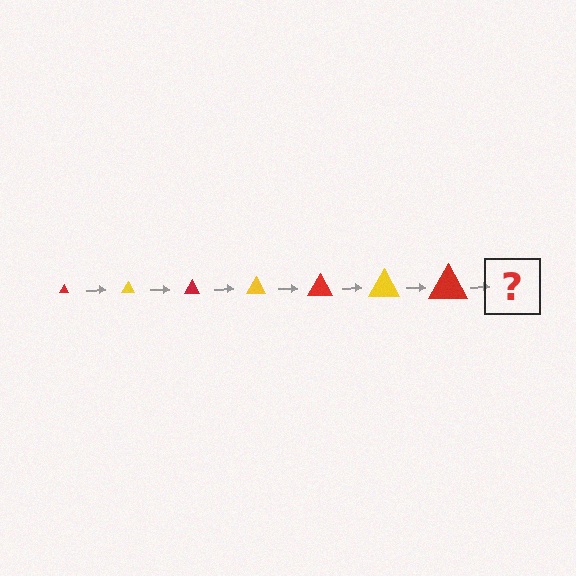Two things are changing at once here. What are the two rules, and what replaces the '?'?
The two rules are that the triangle grows larger each step and the color cycles through red and yellow. The '?' should be a yellow triangle, larger than the previous one.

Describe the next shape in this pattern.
It should be a yellow triangle, larger than the previous one.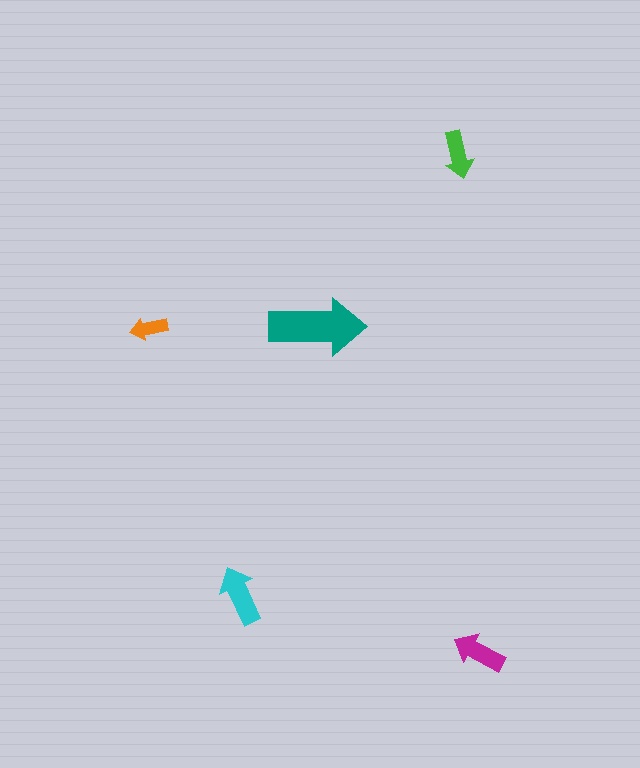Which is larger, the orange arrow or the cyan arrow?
The cyan one.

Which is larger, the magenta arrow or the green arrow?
The magenta one.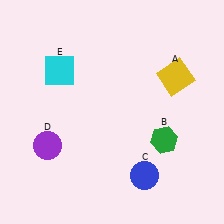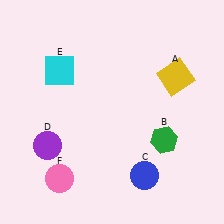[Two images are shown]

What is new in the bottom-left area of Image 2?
A pink circle (F) was added in the bottom-left area of Image 2.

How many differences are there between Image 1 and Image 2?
There is 1 difference between the two images.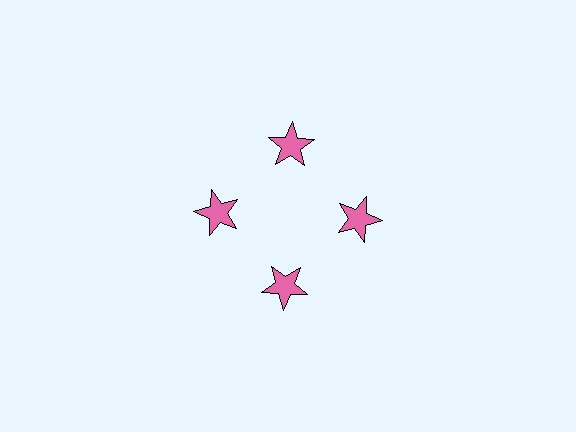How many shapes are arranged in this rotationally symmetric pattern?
There are 4 shapes, arranged in 4 groups of 1.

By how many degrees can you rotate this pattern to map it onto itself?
The pattern maps onto itself every 90 degrees of rotation.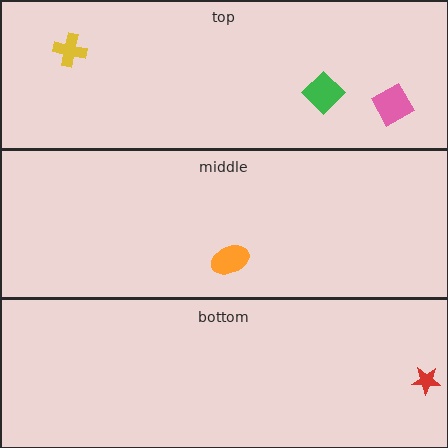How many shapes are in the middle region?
1.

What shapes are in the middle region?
The orange ellipse.